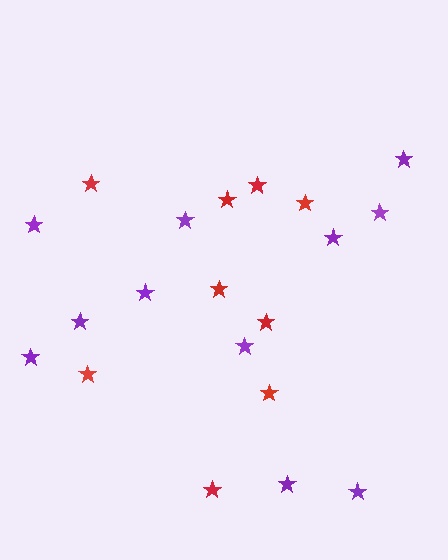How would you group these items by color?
There are 2 groups: one group of purple stars (11) and one group of red stars (9).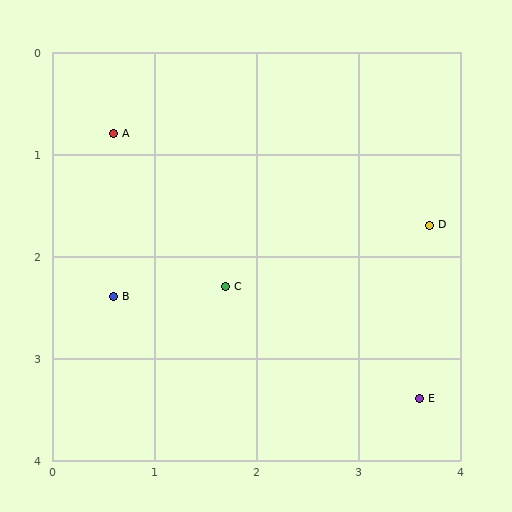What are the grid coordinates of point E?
Point E is at approximately (3.6, 3.4).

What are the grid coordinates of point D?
Point D is at approximately (3.7, 1.7).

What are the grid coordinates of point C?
Point C is at approximately (1.7, 2.3).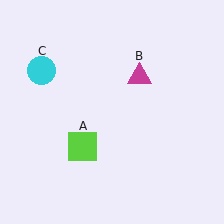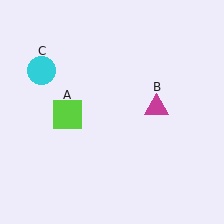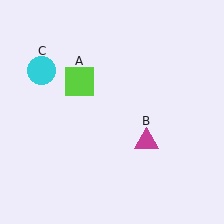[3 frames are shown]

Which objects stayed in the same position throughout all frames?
Cyan circle (object C) remained stationary.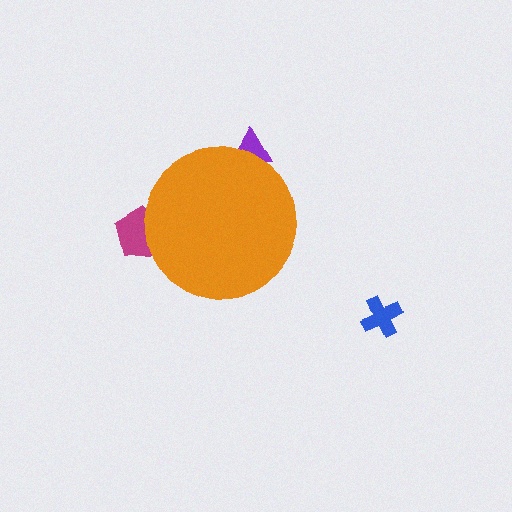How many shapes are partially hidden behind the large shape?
2 shapes are partially hidden.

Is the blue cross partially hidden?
No, the blue cross is fully visible.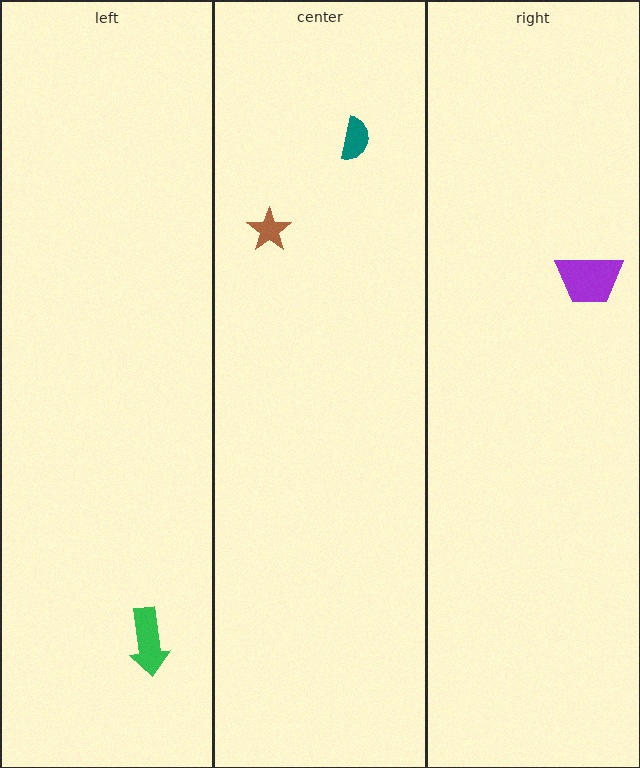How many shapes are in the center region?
2.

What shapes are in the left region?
The green arrow.